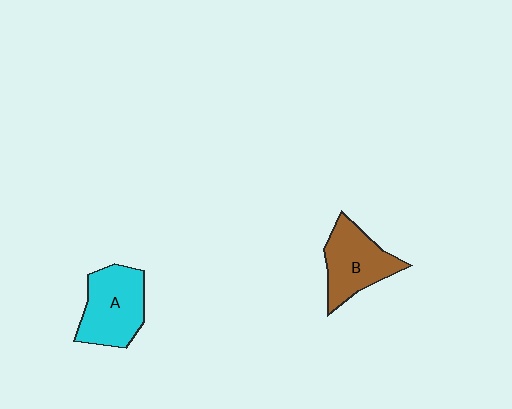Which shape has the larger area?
Shape A (cyan).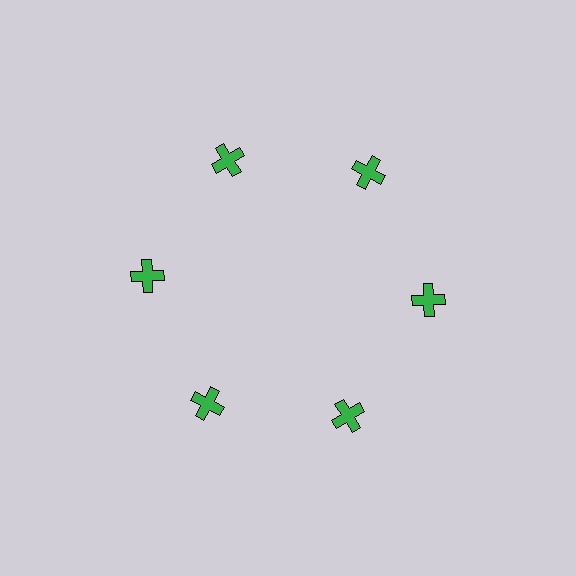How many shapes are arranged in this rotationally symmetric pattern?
There are 6 shapes, arranged in 6 groups of 1.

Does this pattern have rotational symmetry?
Yes, this pattern has 6-fold rotational symmetry. It looks the same after rotating 60 degrees around the center.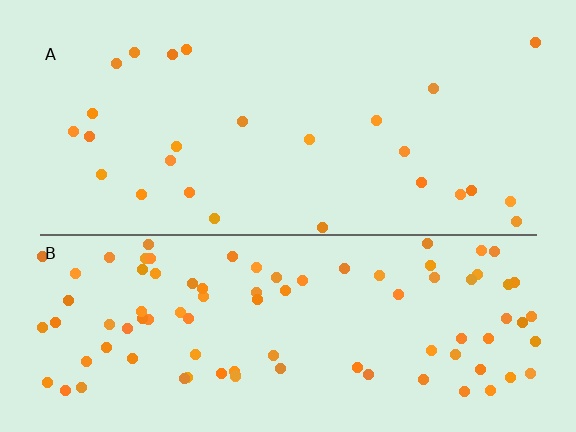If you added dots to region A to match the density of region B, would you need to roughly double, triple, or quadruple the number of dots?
Approximately quadruple.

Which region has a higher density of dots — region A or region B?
B (the bottom).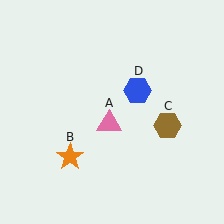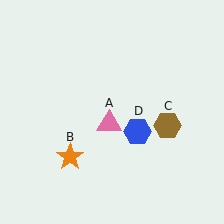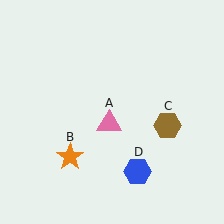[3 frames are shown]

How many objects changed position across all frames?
1 object changed position: blue hexagon (object D).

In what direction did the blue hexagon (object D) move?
The blue hexagon (object D) moved down.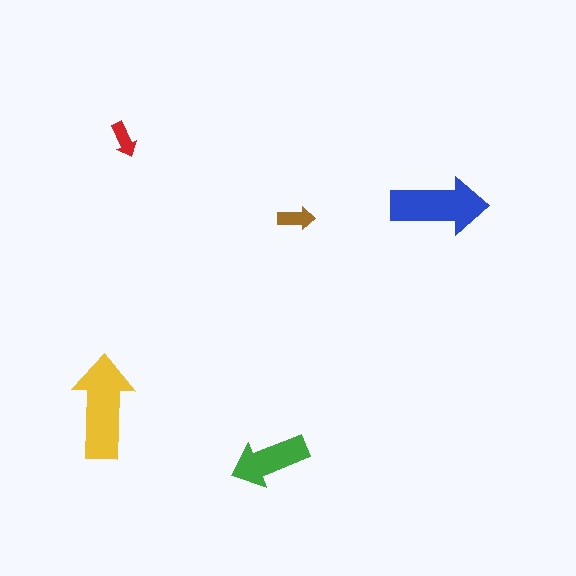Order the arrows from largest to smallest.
the yellow one, the blue one, the green one, the brown one, the red one.